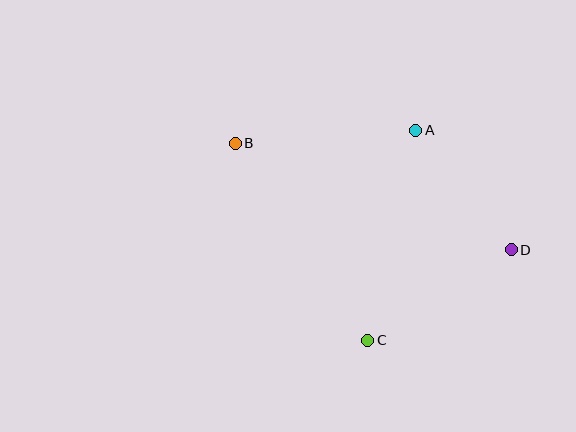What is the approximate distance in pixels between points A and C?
The distance between A and C is approximately 215 pixels.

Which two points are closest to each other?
Points A and D are closest to each other.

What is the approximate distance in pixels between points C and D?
The distance between C and D is approximately 170 pixels.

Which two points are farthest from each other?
Points B and D are farthest from each other.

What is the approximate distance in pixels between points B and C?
The distance between B and C is approximately 238 pixels.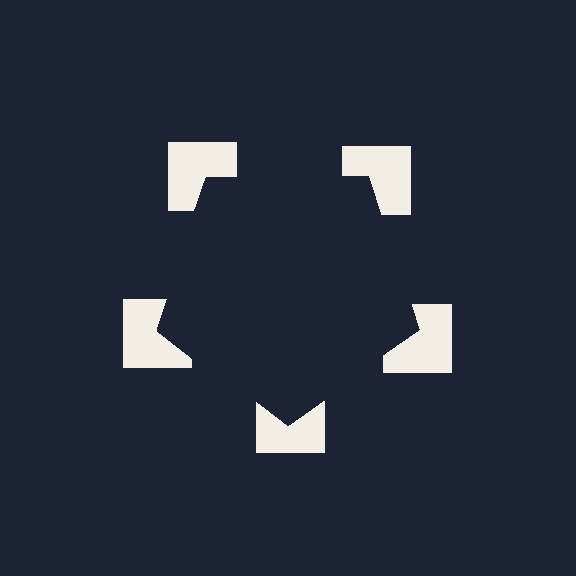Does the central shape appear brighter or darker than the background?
It typically appears slightly darker than the background, even though no actual brightness change is drawn.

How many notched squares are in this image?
There are 5 — one at each vertex of the illusory pentagon.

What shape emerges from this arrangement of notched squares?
An illusory pentagon — its edges are inferred from the aligned wedge cuts in the notched squares, not physically drawn.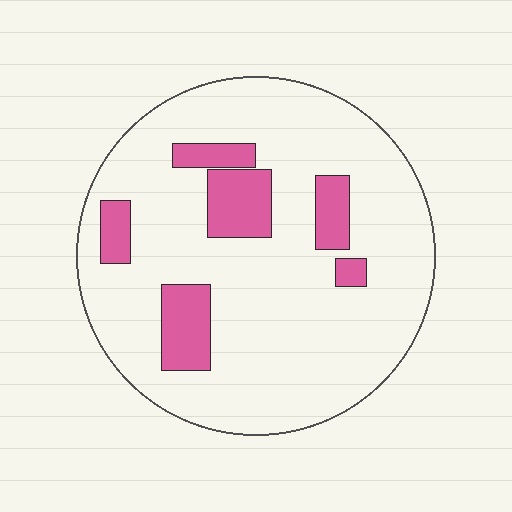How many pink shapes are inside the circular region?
6.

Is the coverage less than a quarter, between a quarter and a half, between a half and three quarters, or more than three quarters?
Less than a quarter.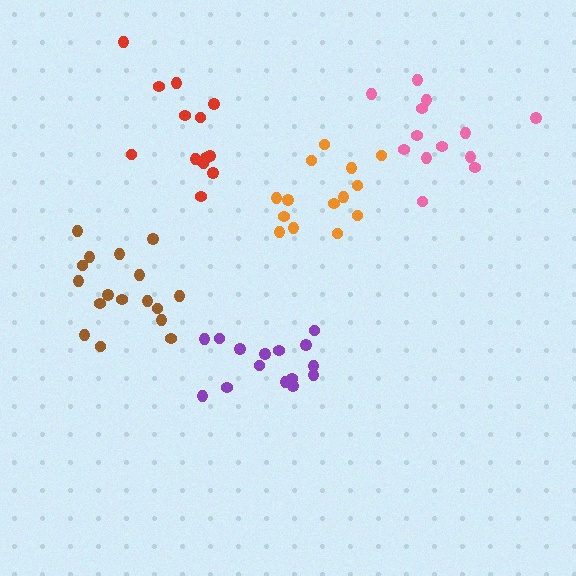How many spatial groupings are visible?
There are 5 spatial groupings.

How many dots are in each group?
Group 1: 17 dots, Group 2: 13 dots, Group 3: 14 dots, Group 4: 15 dots, Group 5: 13 dots (72 total).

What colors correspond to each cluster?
The clusters are colored: brown, red, orange, purple, pink.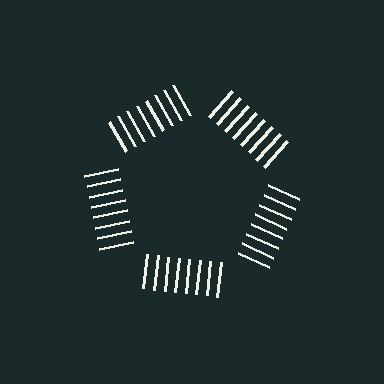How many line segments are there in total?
40 — 8 along each of the 5 edges.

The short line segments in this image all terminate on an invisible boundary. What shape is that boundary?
An illusory pentagon — the line segments terminate on its edges but no continuous stroke is drawn.